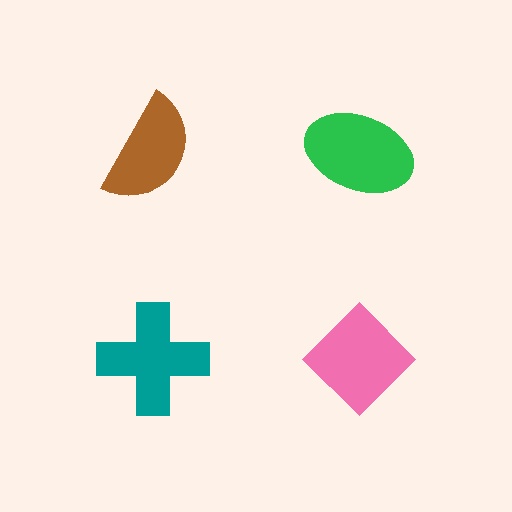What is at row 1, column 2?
A green ellipse.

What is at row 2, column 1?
A teal cross.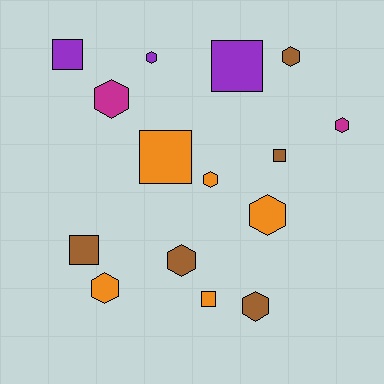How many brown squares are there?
There are 2 brown squares.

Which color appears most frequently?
Brown, with 5 objects.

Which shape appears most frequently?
Hexagon, with 9 objects.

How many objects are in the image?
There are 15 objects.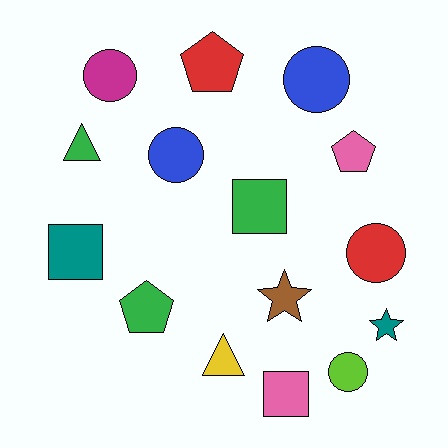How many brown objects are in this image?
There is 1 brown object.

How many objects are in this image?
There are 15 objects.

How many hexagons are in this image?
There are no hexagons.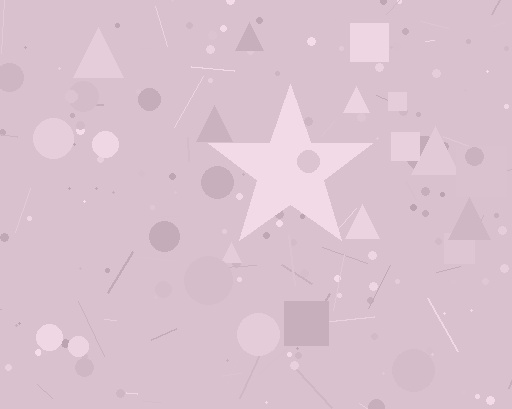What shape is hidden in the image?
A star is hidden in the image.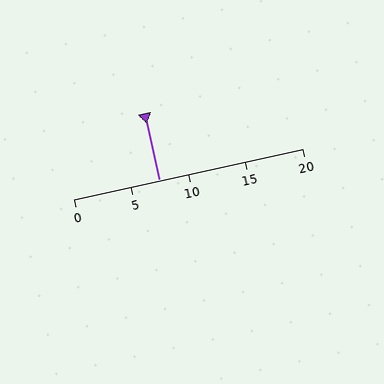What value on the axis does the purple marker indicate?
The marker indicates approximately 7.5.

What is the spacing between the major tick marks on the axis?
The major ticks are spaced 5 apart.